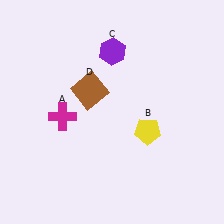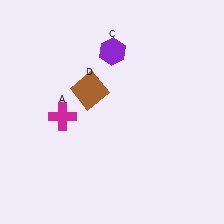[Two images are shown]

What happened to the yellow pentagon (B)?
The yellow pentagon (B) was removed in Image 2. It was in the bottom-right area of Image 1.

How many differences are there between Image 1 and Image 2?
There is 1 difference between the two images.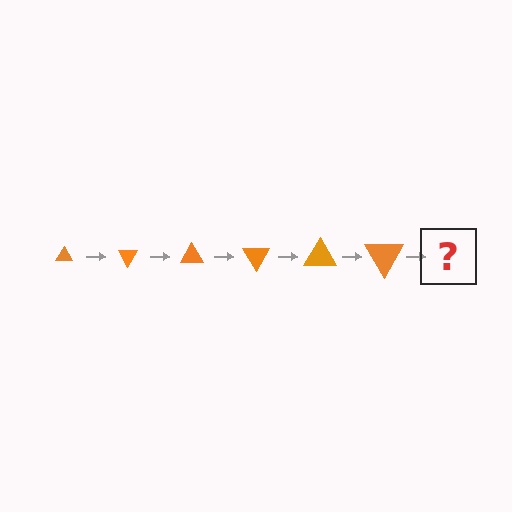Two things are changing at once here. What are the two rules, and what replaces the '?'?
The two rules are that the triangle grows larger each step and it rotates 60 degrees each step. The '?' should be a triangle, larger than the previous one and rotated 360 degrees from the start.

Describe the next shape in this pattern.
It should be a triangle, larger than the previous one and rotated 360 degrees from the start.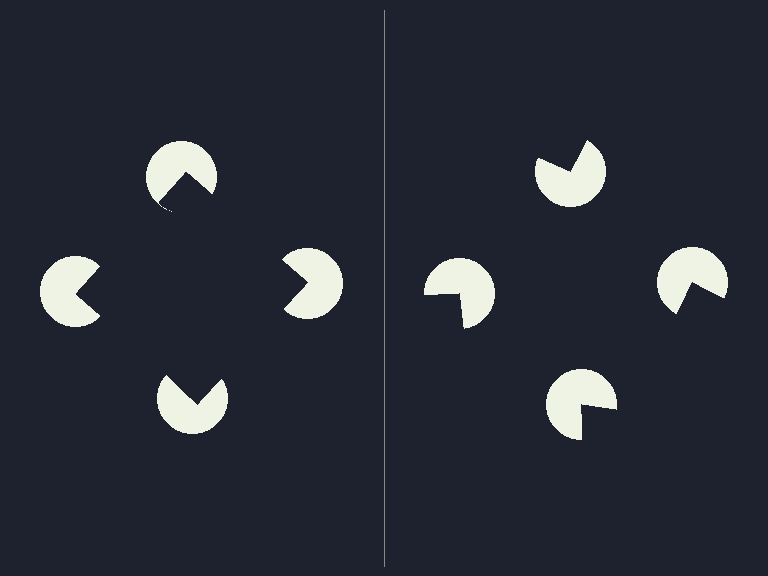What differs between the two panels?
The pac-man discs are positioned identically on both sides; only the wedge orientations differ. On the left they align to a square; on the right they are misaligned.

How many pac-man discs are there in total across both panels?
8 — 4 on each side.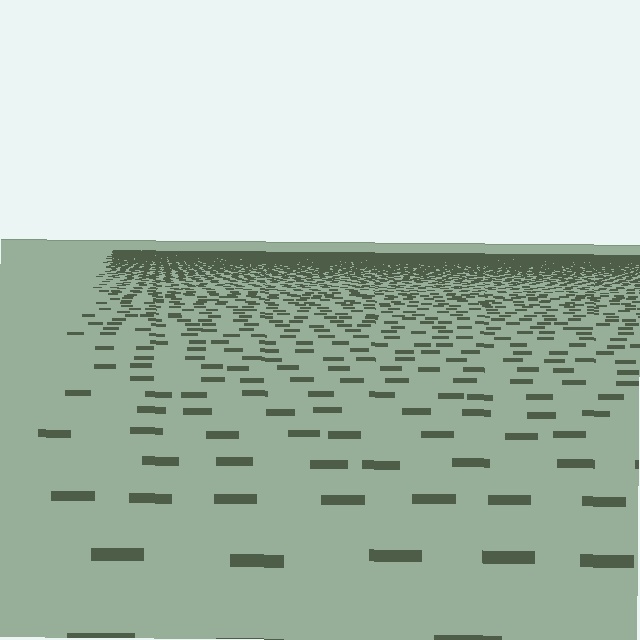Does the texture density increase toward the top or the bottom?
Density increases toward the top.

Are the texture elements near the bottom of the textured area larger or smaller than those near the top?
Larger. Near the bottom, elements are closer to the viewer and appear at a bigger on-screen size.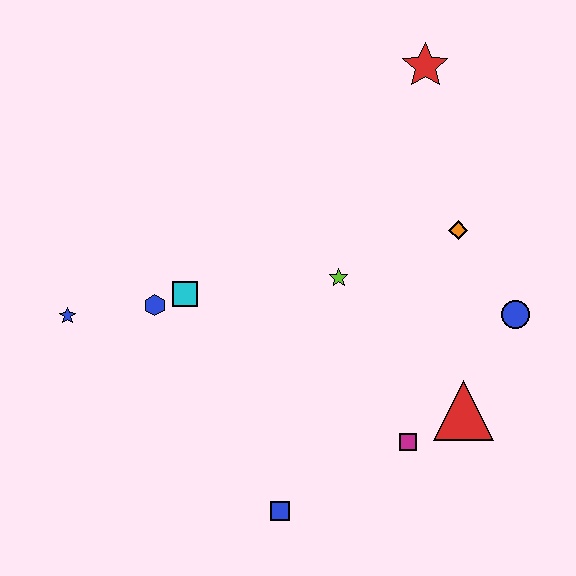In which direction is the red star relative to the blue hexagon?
The red star is to the right of the blue hexagon.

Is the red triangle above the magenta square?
Yes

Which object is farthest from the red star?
The blue square is farthest from the red star.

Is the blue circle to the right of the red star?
Yes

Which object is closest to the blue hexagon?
The cyan square is closest to the blue hexagon.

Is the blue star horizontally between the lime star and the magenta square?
No